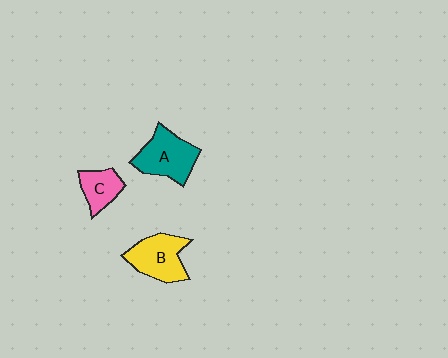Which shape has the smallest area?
Shape C (pink).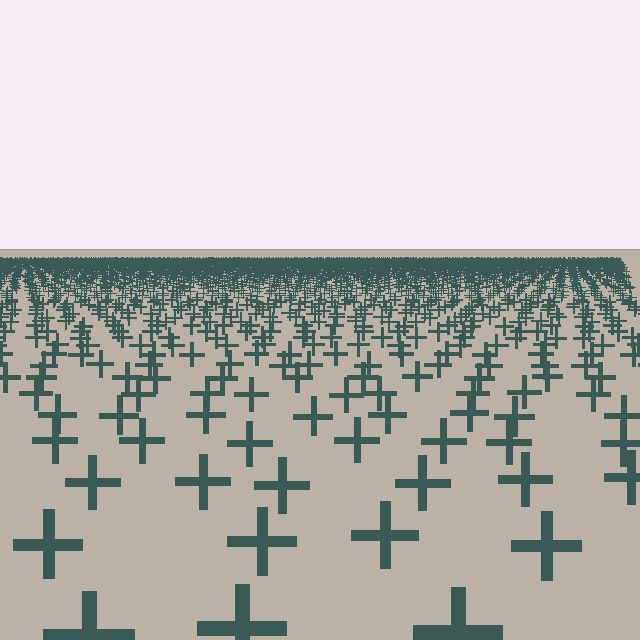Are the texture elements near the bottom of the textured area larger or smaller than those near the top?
Larger. Near the bottom, elements are closer to the viewer and appear at a bigger on-screen size.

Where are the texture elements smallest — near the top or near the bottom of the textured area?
Near the top.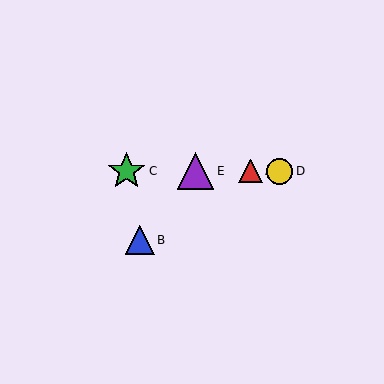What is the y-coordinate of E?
Object E is at y≈171.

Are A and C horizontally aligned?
Yes, both are at y≈171.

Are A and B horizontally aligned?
No, A is at y≈171 and B is at y≈240.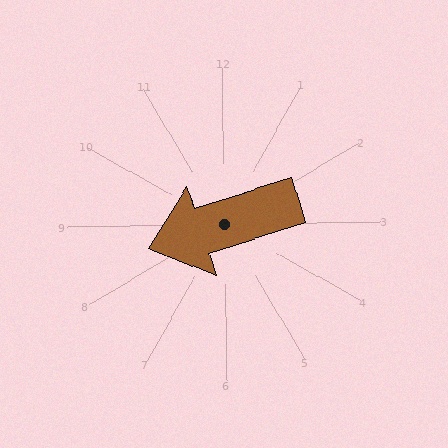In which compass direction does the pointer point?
West.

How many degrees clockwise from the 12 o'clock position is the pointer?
Approximately 253 degrees.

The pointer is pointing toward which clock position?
Roughly 8 o'clock.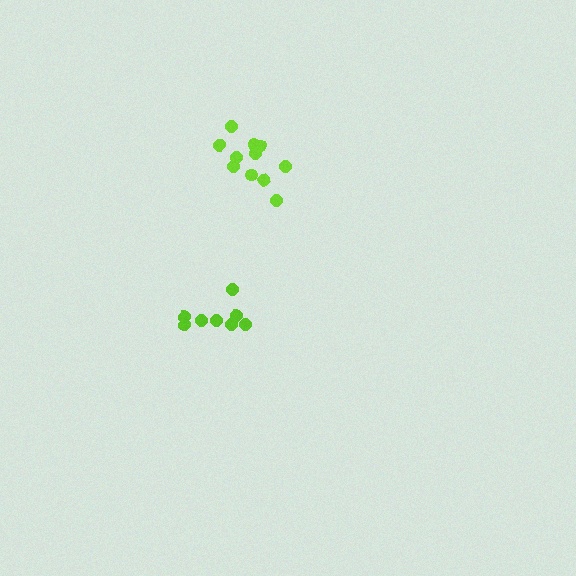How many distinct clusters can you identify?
There are 2 distinct clusters.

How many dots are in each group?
Group 1: 11 dots, Group 2: 8 dots (19 total).